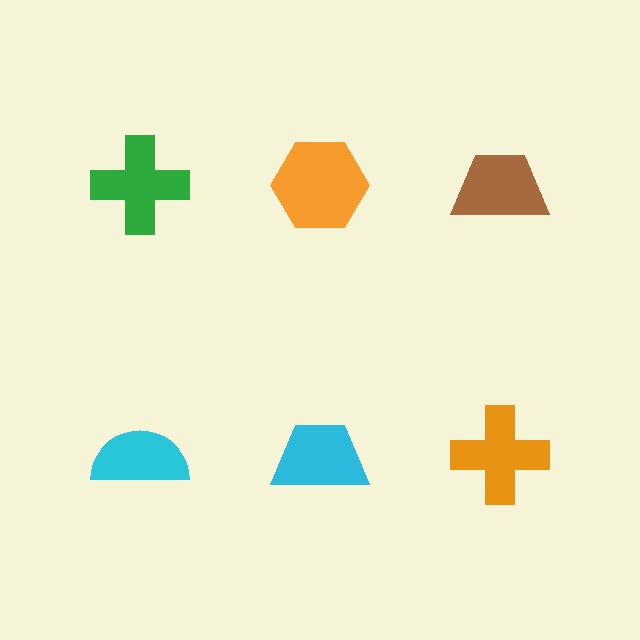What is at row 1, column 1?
A green cross.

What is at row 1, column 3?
A brown trapezoid.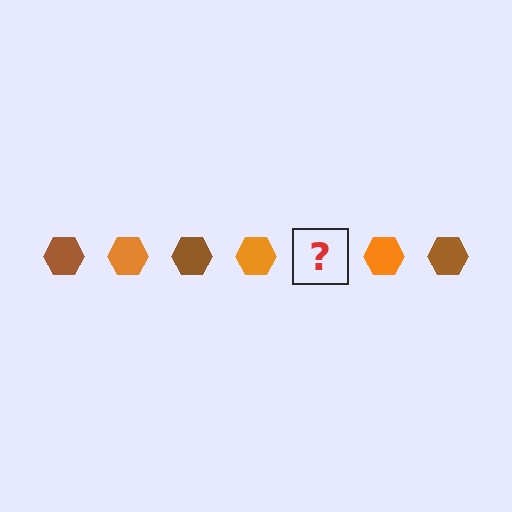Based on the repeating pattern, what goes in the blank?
The blank should be a brown hexagon.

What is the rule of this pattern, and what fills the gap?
The rule is that the pattern cycles through brown, orange hexagons. The gap should be filled with a brown hexagon.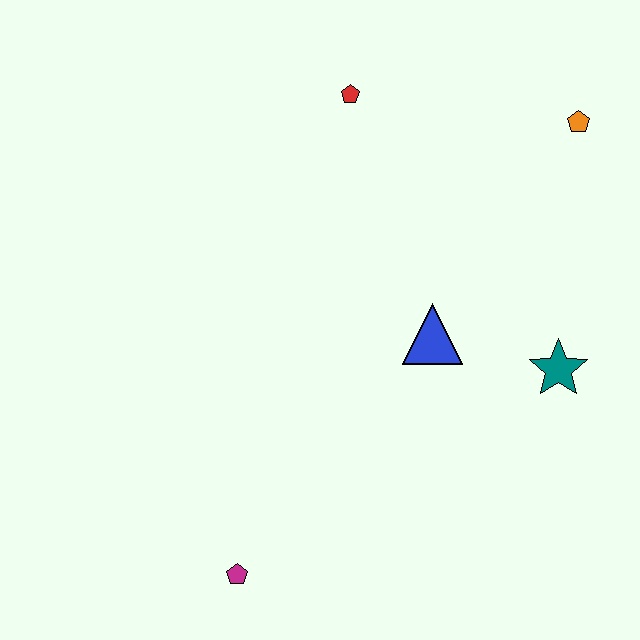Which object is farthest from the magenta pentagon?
The orange pentagon is farthest from the magenta pentagon.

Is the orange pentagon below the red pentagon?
Yes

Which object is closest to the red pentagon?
The orange pentagon is closest to the red pentagon.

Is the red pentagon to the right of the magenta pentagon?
Yes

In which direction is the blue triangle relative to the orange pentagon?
The blue triangle is below the orange pentagon.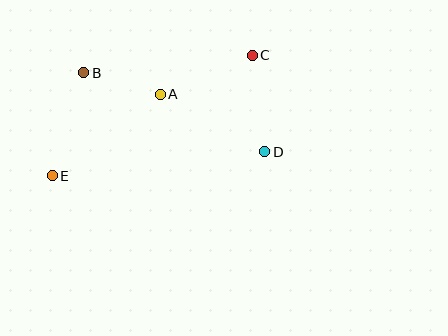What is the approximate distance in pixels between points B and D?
The distance between B and D is approximately 197 pixels.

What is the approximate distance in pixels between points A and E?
The distance between A and E is approximately 135 pixels.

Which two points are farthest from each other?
Points C and E are farthest from each other.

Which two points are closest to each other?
Points A and B are closest to each other.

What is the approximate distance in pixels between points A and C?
The distance between A and C is approximately 100 pixels.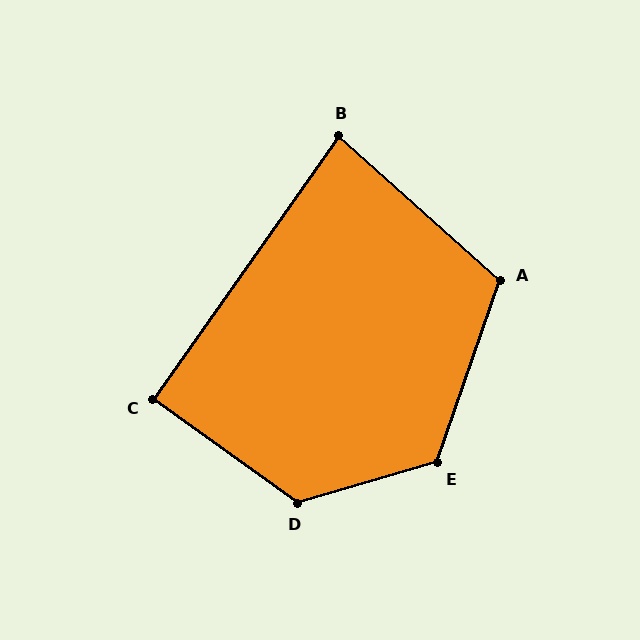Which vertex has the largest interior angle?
D, at approximately 128 degrees.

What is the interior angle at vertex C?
Approximately 91 degrees (approximately right).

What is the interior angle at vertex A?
Approximately 113 degrees (obtuse).